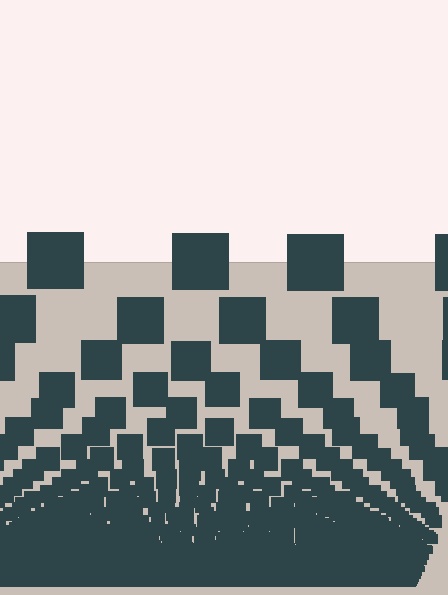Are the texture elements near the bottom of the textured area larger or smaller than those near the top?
Smaller. The gradient is inverted — elements near the bottom are smaller and denser.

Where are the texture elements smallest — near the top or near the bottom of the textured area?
Near the bottom.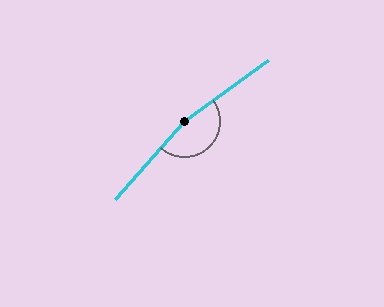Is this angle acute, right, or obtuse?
It is obtuse.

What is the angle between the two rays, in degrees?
Approximately 167 degrees.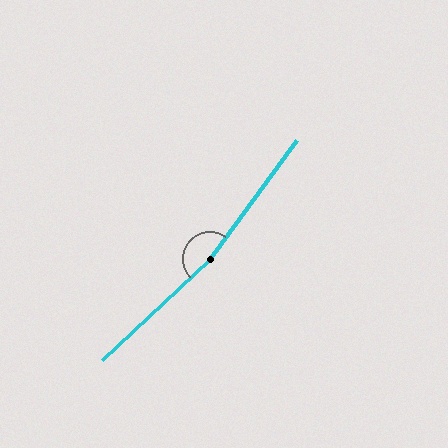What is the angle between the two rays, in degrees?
Approximately 169 degrees.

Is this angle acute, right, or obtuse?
It is obtuse.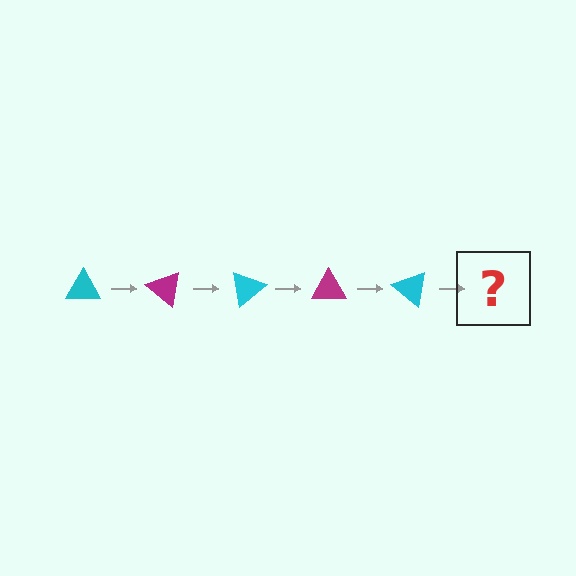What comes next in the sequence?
The next element should be a magenta triangle, rotated 200 degrees from the start.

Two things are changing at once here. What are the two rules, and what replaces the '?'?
The two rules are that it rotates 40 degrees each step and the color cycles through cyan and magenta. The '?' should be a magenta triangle, rotated 200 degrees from the start.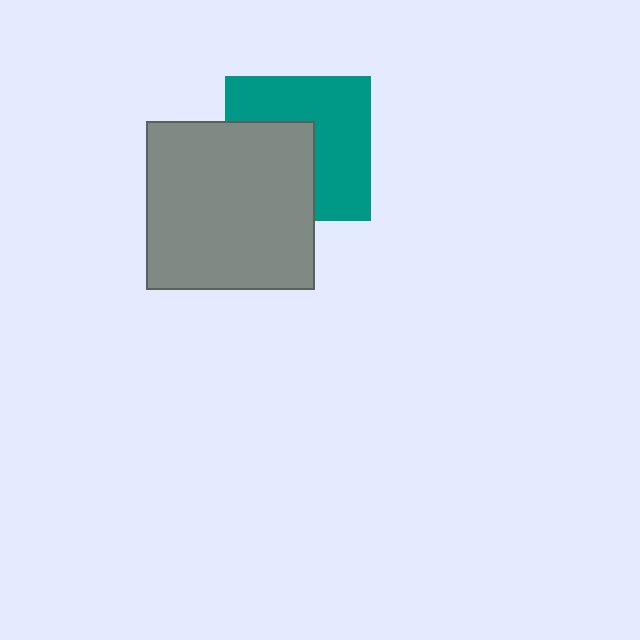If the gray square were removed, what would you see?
You would see the complete teal square.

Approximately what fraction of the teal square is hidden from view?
Roughly 42% of the teal square is hidden behind the gray square.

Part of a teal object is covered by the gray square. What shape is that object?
It is a square.